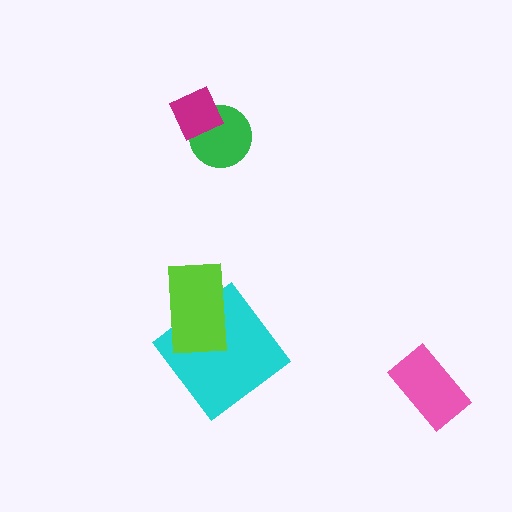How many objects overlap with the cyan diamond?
1 object overlaps with the cyan diamond.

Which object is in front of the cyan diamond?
The lime rectangle is in front of the cyan diamond.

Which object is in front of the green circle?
The magenta diamond is in front of the green circle.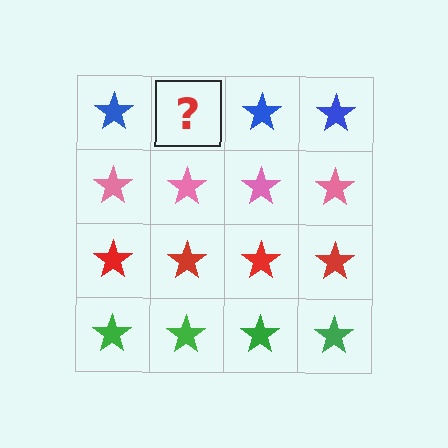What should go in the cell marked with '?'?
The missing cell should contain a blue star.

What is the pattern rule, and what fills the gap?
The rule is that each row has a consistent color. The gap should be filled with a blue star.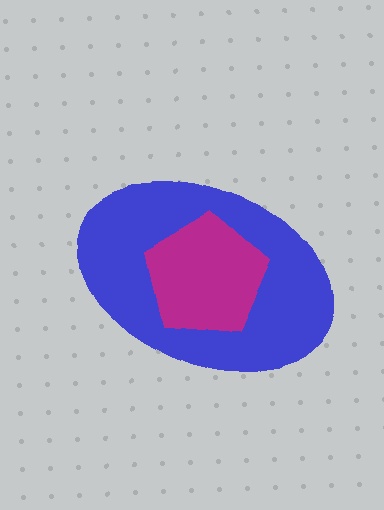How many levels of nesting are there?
2.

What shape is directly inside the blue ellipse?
The magenta pentagon.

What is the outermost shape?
The blue ellipse.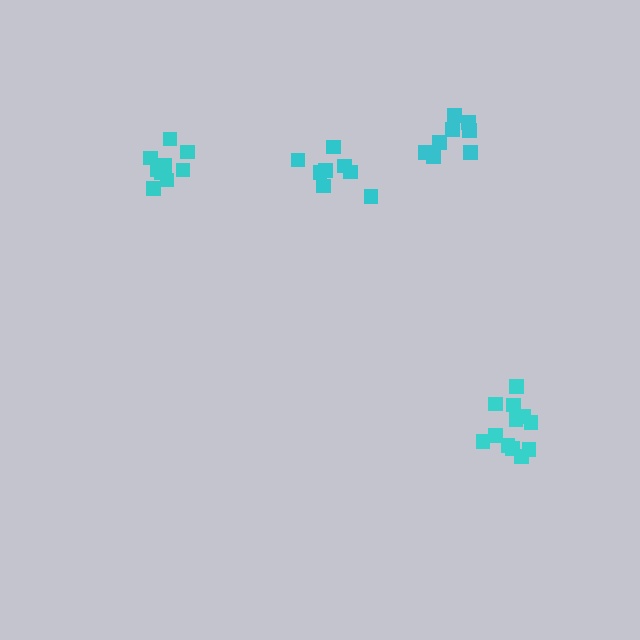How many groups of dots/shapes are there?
There are 4 groups.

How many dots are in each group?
Group 1: 8 dots, Group 2: 9 dots, Group 3: 12 dots, Group 4: 8 dots (37 total).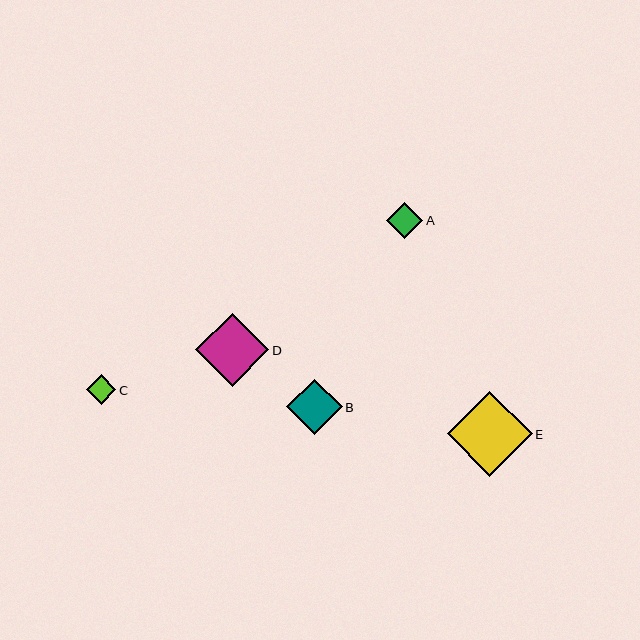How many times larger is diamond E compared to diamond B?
Diamond E is approximately 1.5 times the size of diamond B.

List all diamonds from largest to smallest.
From largest to smallest: E, D, B, A, C.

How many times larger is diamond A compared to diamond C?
Diamond A is approximately 1.3 times the size of diamond C.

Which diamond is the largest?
Diamond E is the largest with a size of approximately 84 pixels.